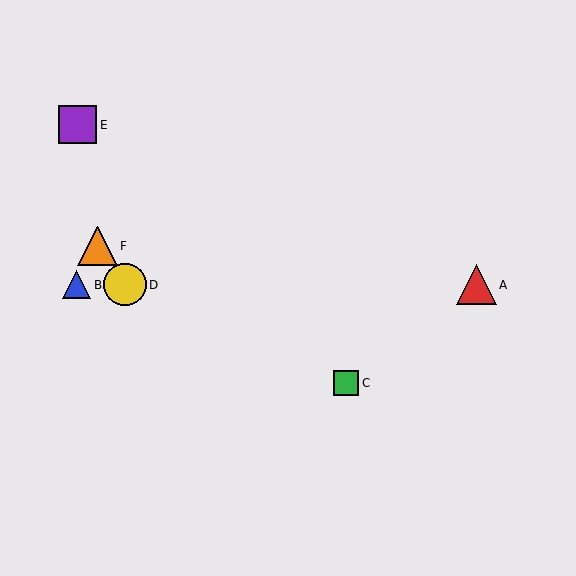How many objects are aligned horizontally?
3 objects (A, B, D) are aligned horizontally.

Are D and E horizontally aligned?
No, D is at y≈285 and E is at y≈125.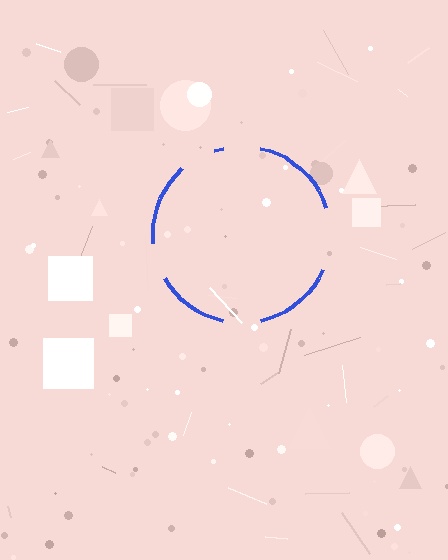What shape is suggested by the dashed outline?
The dashed outline suggests a circle.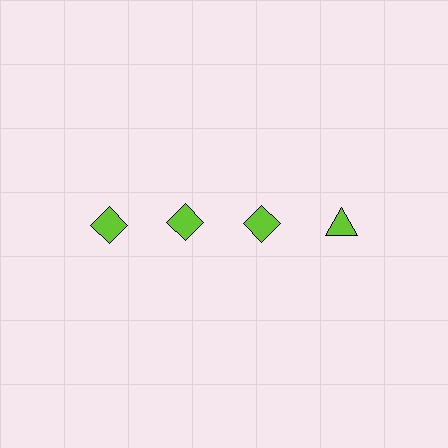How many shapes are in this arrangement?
There are 4 shapes arranged in a grid pattern.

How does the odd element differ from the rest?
It has a different shape: triangle instead of diamond.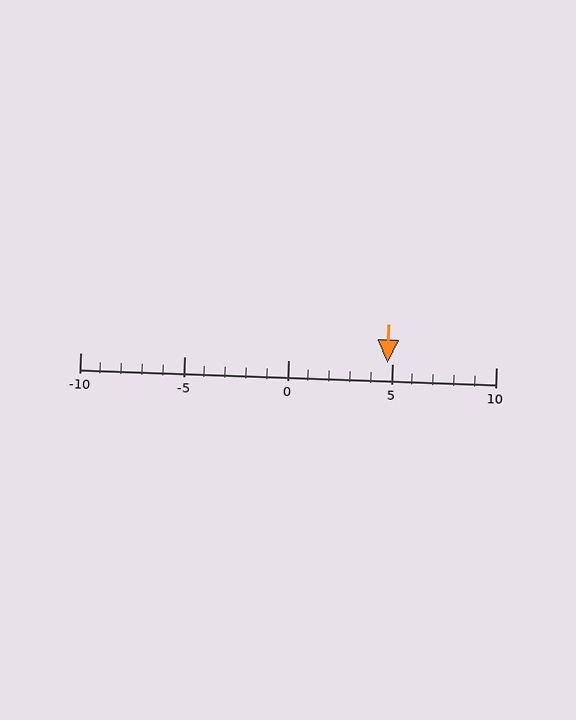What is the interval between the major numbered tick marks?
The major tick marks are spaced 5 units apart.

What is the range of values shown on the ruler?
The ruler shows values from -10 to 10.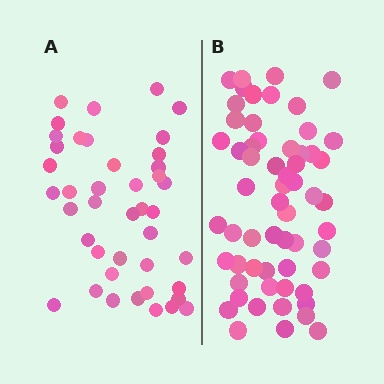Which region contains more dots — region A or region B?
Region B (the right region) has more dots.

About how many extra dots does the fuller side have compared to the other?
Region B has approximately 15 more dots than region A.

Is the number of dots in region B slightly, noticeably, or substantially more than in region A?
Region B has noticeably more, but not dramatically so. The ratio is roughly 1.4 to 1.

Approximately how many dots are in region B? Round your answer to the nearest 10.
About 60 dots. (The exact count is 59, which rounds to 60.)